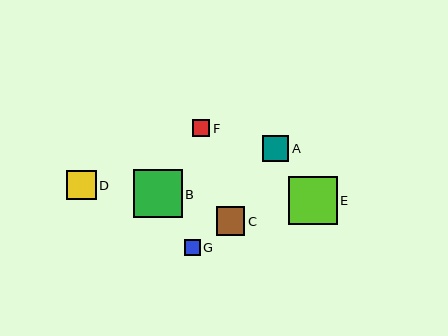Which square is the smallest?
Square G is the smallest with a size of approximately 16 pixels.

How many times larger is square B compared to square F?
Square B is approximately 2.8 times the size of square F.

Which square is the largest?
Square E is the largest with a size of approximately 49 pixels.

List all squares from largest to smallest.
From largest to smallest: E, B, D, C, A, F, G.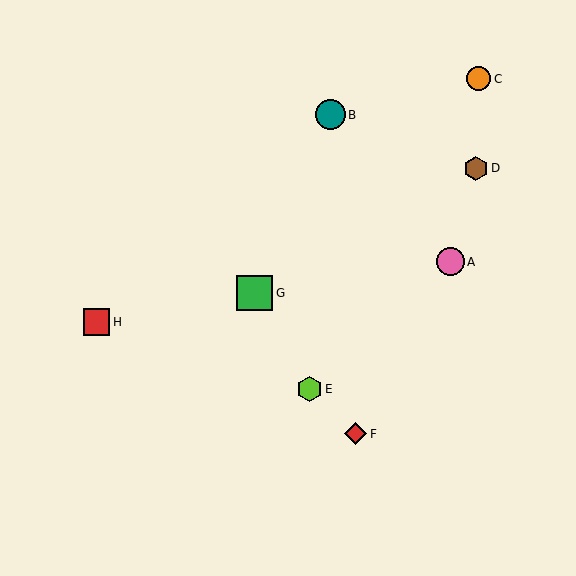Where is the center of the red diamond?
The center of the red diamond is at (355, 434).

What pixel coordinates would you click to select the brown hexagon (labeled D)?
Click at (476, 168) to select the brown hexagon D.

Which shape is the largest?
The green square (labeled G) is the largest.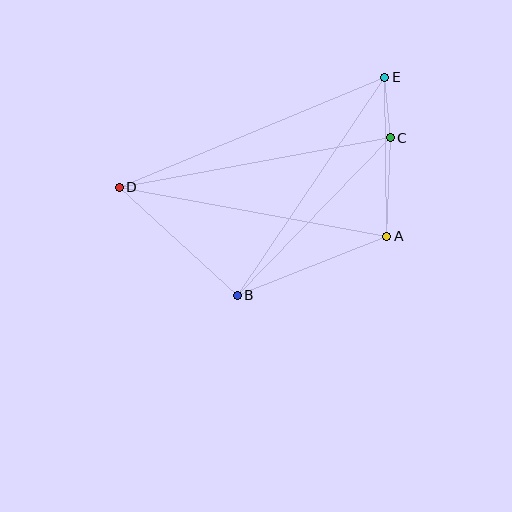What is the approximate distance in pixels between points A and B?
The distance between A and B is approximately 161 pixels.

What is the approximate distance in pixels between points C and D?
The distance between C and D is approximately 275 pixels.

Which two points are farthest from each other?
Points D and E are farthest from each other.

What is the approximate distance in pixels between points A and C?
The distance between A and C is approximately 98 pixels.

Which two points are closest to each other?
Points C and E are closest to each other.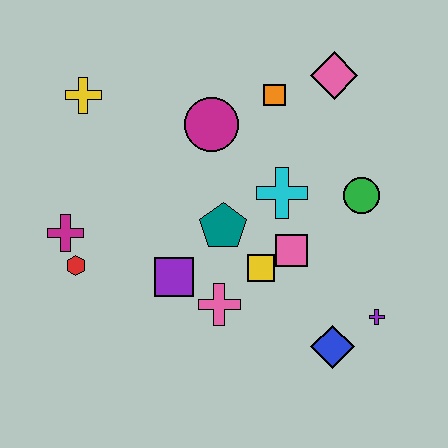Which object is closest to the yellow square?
The pink square is closest to the yellow square.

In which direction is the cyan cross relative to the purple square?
The cyan cross is to the right of the purple square.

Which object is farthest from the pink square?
The yellow cross is farthest from the pink square.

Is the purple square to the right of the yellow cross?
Yes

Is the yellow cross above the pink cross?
Yes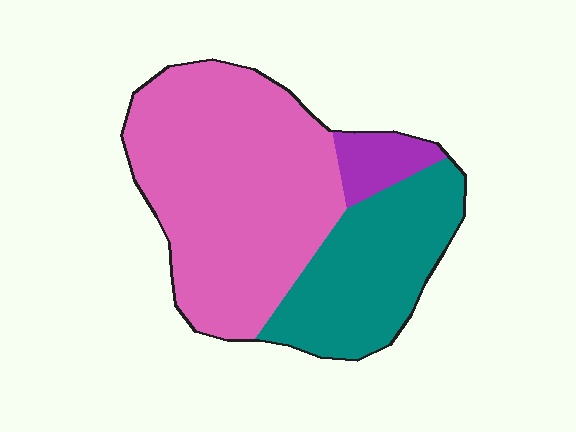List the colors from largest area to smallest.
From largest to smallest: pink, teal, purple.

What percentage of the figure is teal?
Teal covers 32% of the figure.